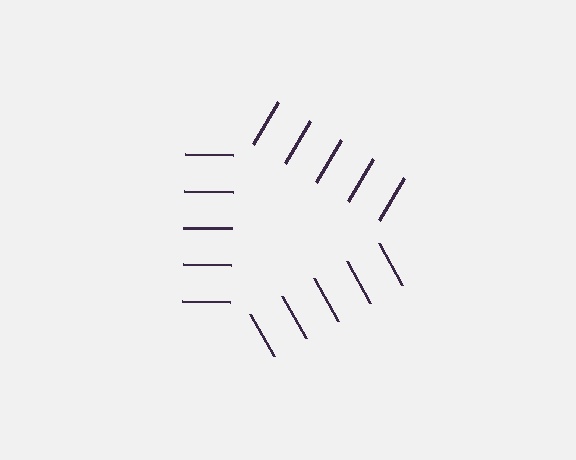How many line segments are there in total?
15 — 5 along each of the 3 edges.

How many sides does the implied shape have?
3 sides — the line-ends trace a triangle.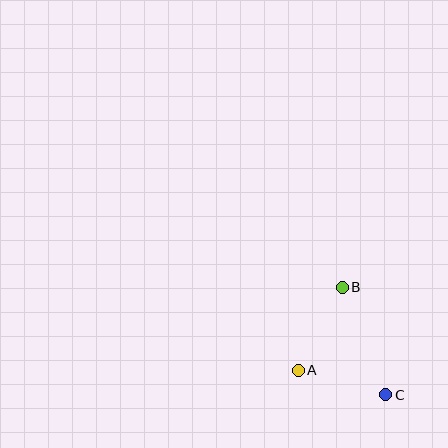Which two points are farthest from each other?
Points B and C are farthest from each other.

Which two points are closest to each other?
Points A and C are closest to each other.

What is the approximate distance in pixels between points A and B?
The distance between A and B is approximately 94 pixels.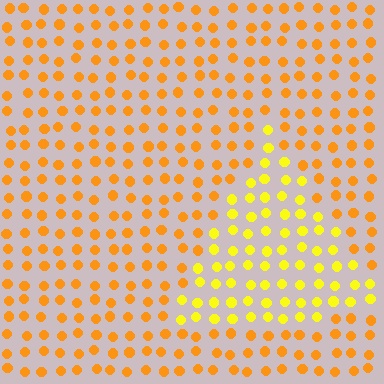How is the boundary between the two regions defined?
The boundary is defined purely by a slight shift in hue (about 27 degrees). Spacing, size, and orientation are identical on both sides.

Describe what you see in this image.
The image is filled with small orange elements in a uniform arrangement. A triangle-shaped region is visible where the elements are tinted to a slightly different hue, forming a subtle color boundary.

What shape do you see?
I see a triangle.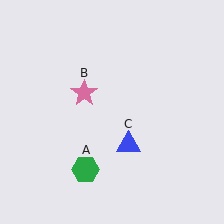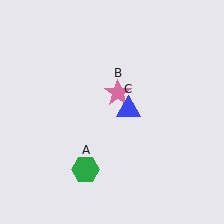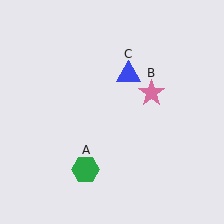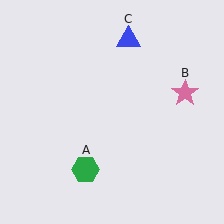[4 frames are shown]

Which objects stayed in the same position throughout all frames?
Green hexagon (object A) remained stationary.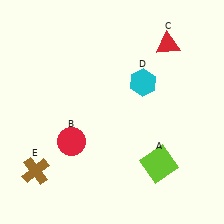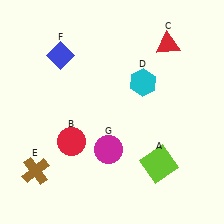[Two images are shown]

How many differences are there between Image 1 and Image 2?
There are 2 differences between the two images.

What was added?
A blue diamond (F), a magenta circle (G) were added in Image 2.